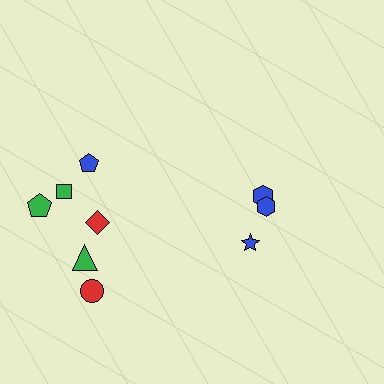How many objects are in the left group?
There are 6 objects.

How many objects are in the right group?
There are 3 objects.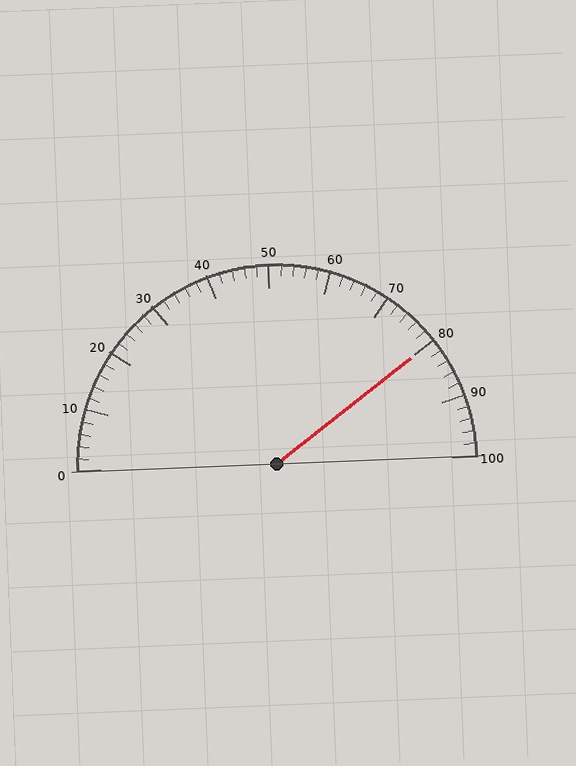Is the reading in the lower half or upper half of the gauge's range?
The reading is in the upper half of the range (0 to 100).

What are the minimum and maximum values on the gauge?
The gauge ranges from 0 to 100.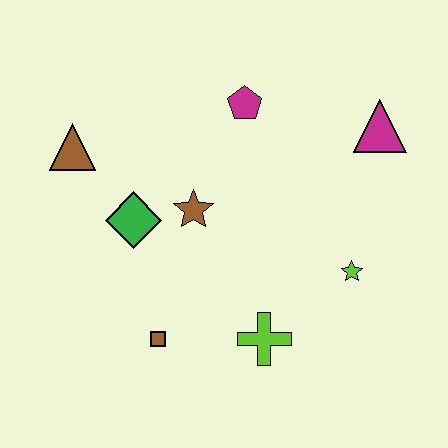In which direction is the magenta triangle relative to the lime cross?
The magenta triangle is above the lime cross.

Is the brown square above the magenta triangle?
No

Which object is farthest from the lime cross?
The brown triangle is farthest from the lime cross.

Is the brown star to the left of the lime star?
Yes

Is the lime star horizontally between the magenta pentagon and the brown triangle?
No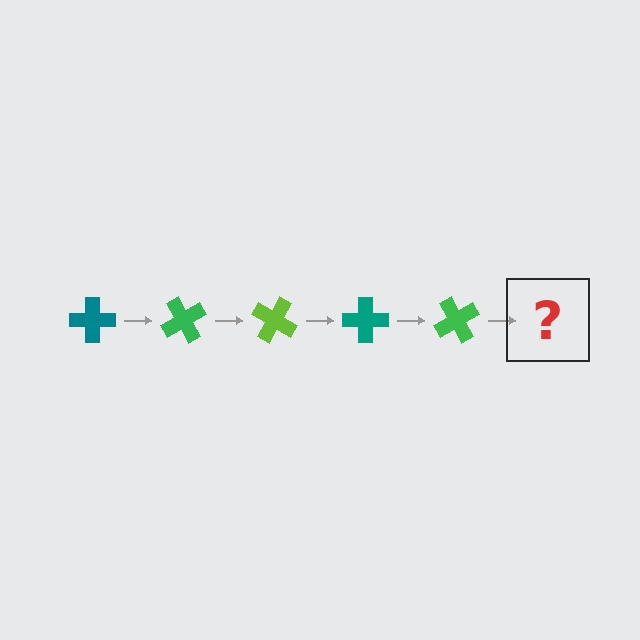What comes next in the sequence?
The next element should be a lime cross, rotated 300 degrees from the start.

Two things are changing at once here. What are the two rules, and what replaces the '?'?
The two rules are that it rotates 60 degrees each step and the color cycles through teal, green, and lime. The '?' should be a lime cross, rotated 300 degrees from the start.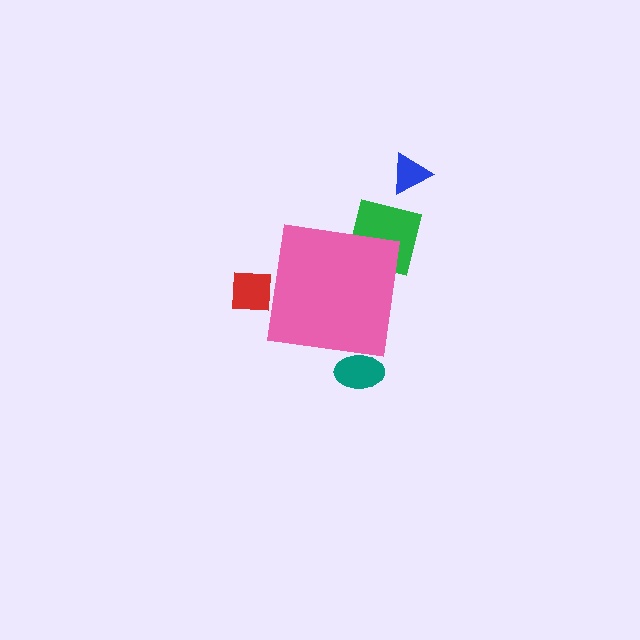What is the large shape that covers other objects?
A pink square.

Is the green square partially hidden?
Yes, the green square is partially hidden behind the pink square.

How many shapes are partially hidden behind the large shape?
3 shapes are partially hidden.